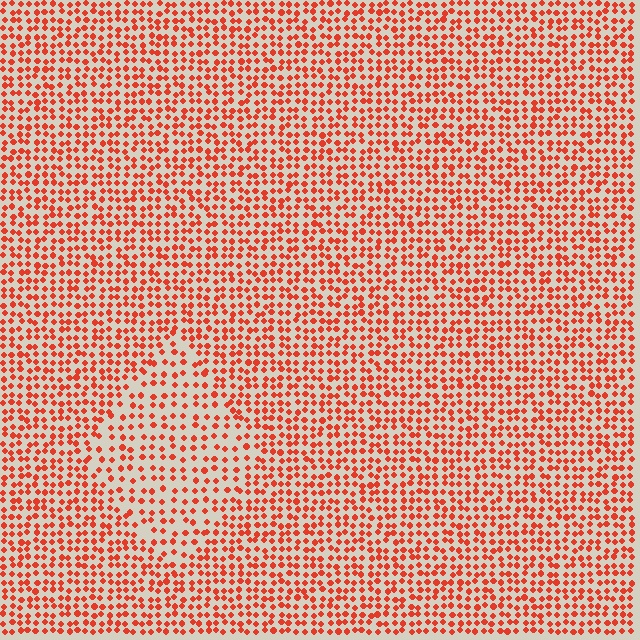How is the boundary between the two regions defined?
The boundary is defined by a change in element density (approximately 1.7x ratio). All elements are the same color, size, and shape.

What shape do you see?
I see a diamond.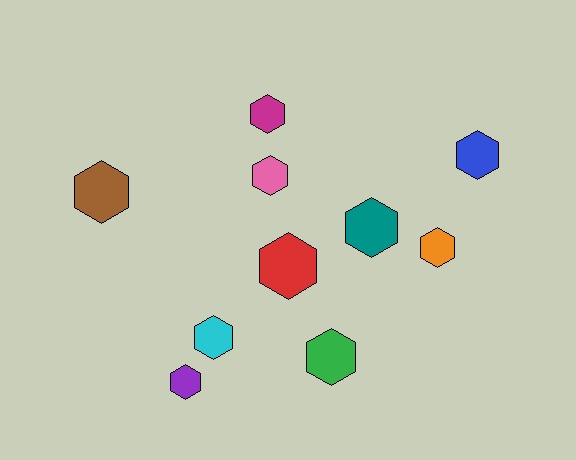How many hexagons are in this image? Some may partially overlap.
There are 10 hexagons.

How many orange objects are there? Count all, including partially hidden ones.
There is 1 orange object.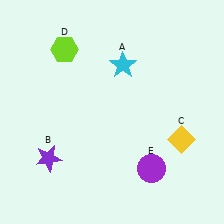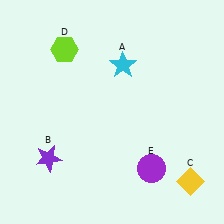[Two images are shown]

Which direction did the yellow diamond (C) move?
The yellow diamond (C) moved down.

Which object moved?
The yellow diamond (C) moved down.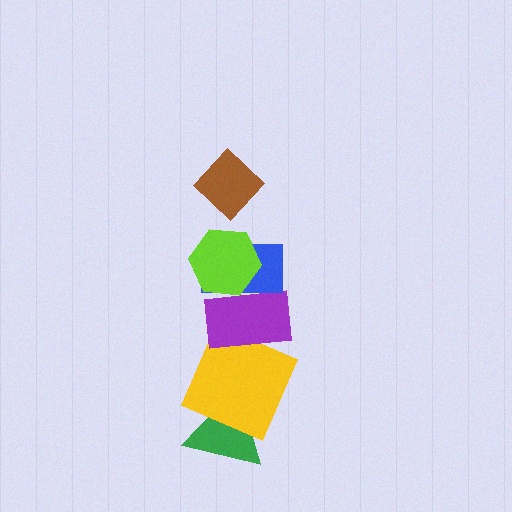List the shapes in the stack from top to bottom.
From top to bottom: the brown diamond, the lime hexagon, the blue rectangle, the purple rectangle, the yellow square, the green triangle.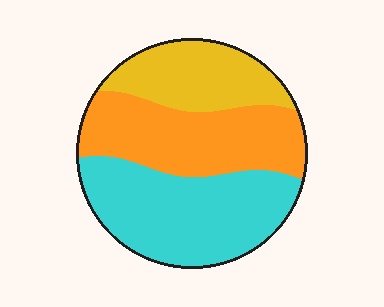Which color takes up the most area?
Cyan, at roughly 40%.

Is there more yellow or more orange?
Orange.